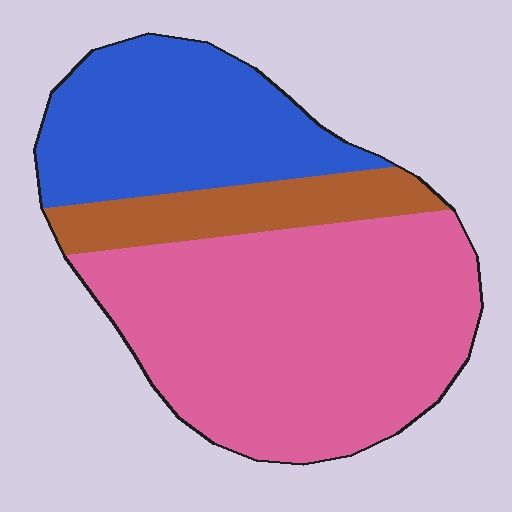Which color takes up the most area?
Pink, at roughly 55%.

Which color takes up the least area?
Brown, at roughly 15%.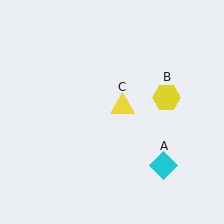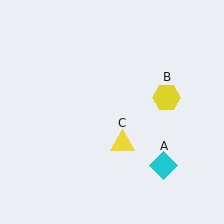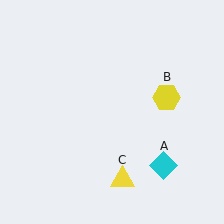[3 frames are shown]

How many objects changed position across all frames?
1 object changed position: yellow triangle (object C).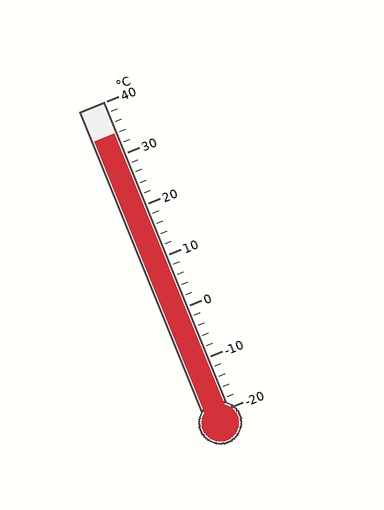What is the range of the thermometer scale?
The thermometer scale ranges from -20°C to 40°C.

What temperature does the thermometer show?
The thermometer shows approximately 34°C.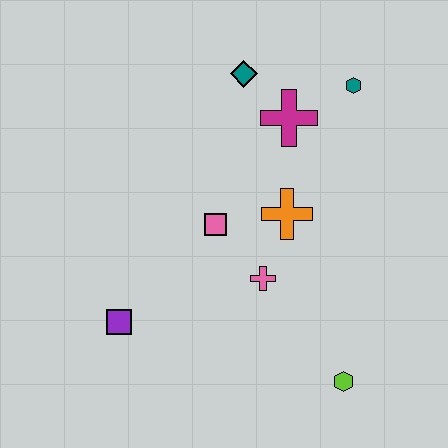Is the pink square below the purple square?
No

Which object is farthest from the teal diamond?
The lime hexagon is farthest from the teal diamond.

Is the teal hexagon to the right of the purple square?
Yes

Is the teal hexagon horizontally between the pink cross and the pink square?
No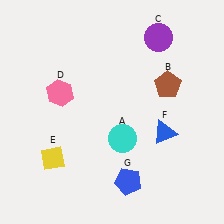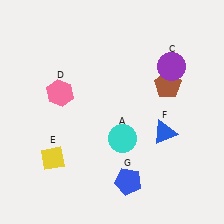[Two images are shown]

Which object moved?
The purple circle (C) moved down.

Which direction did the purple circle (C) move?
The purple circle (C) moved down.